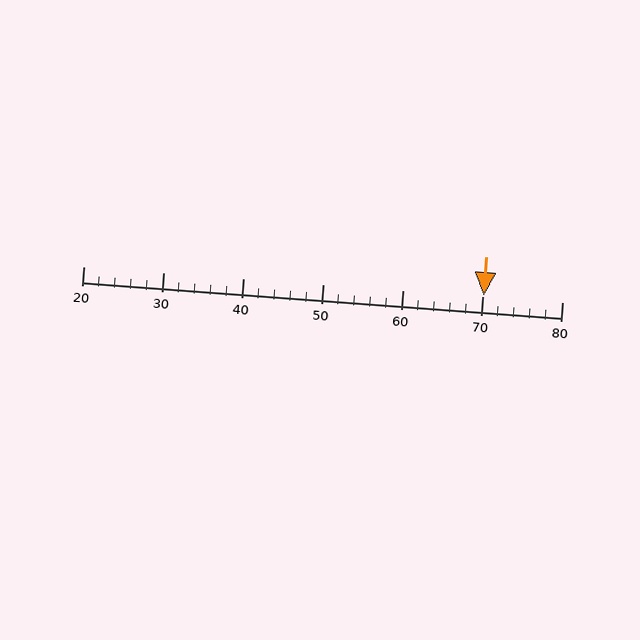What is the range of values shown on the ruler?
The ruler shows values from 20 to 80.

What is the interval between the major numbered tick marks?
The major tick marks are spaced 10 units apart.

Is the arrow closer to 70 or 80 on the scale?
The arrow is closer to 70.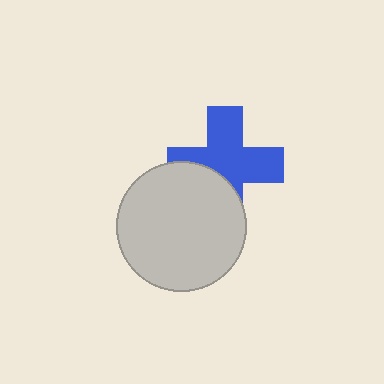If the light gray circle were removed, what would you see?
You would see the complete blue cross.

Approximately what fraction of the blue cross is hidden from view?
Roughly 34% of the blue cross is hidden behind the light gray circle.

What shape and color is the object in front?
The object in front is a light gray circle.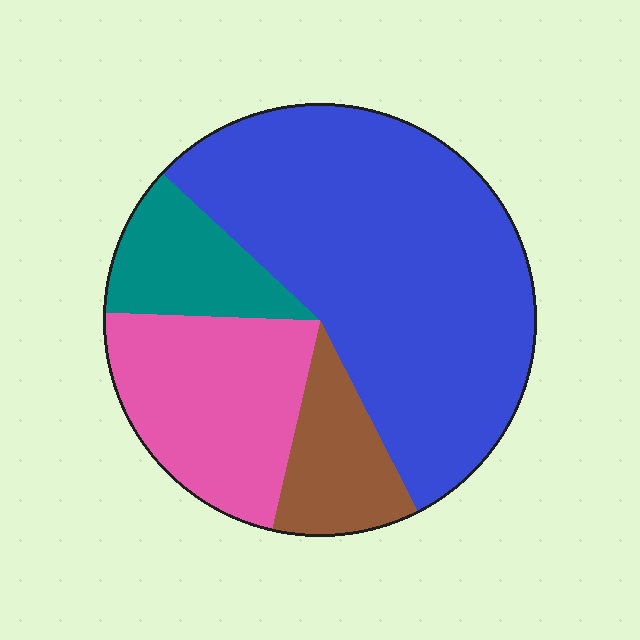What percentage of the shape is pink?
Pink takes up between a sixth and a third of the shape.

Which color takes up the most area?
Blue, at roughly 55%.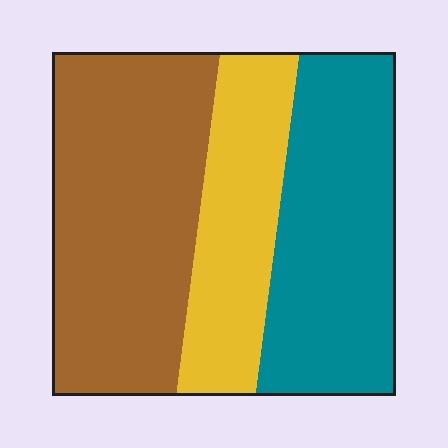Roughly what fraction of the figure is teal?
Teal takes up between a third and a half of the figure.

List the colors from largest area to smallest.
From largest to smallest: brown, teal, yellow.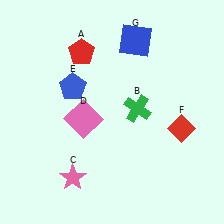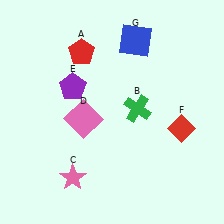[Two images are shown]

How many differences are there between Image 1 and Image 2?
There is 1 difference between the two images.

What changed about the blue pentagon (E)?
In Image 1, E is blue. In Image 2, it changed to purple.